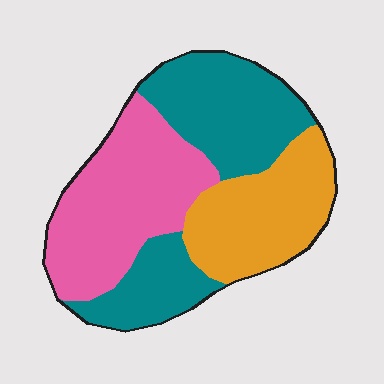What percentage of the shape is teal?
Teal takes up about two fifths (2/5) of the shape.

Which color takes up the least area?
Orange, at roughly 25%.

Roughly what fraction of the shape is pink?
Pink covers about 35% of the shape.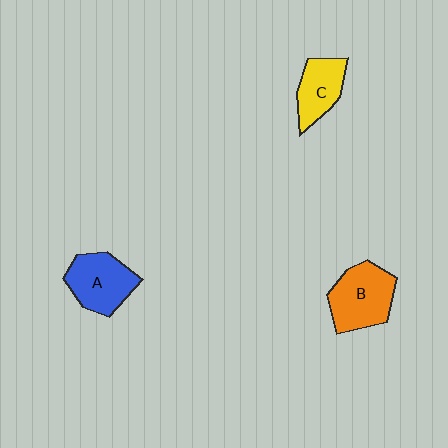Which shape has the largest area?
Shape B (orange).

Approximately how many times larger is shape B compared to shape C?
Approximately 1.4 times.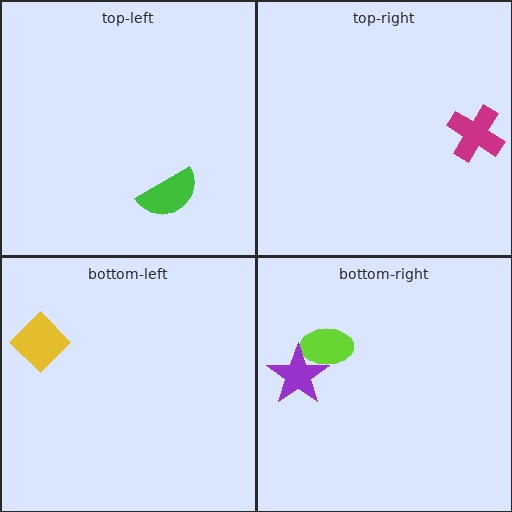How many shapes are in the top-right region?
1.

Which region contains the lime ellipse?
The bottom-right region.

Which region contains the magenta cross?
The top-right region.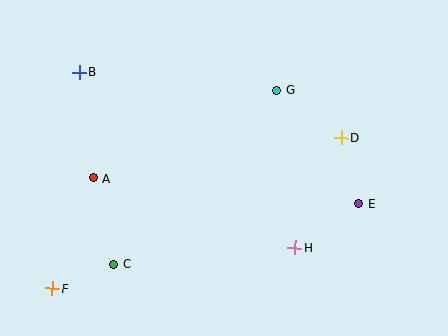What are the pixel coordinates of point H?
Point H is at (295, 248).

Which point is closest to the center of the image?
Point G at (277, 90) is closest to the center.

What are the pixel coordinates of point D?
Point D is at (341, 137).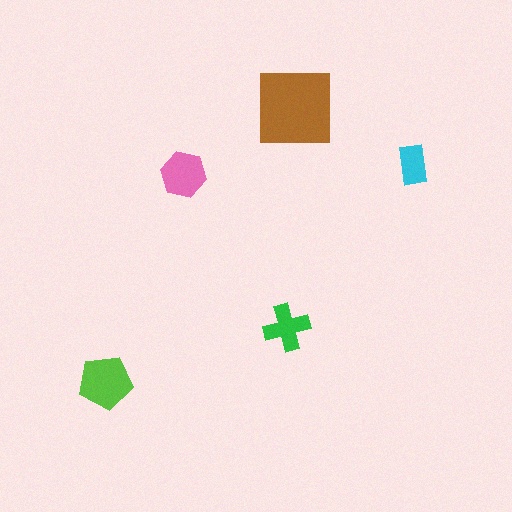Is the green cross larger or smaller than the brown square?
Smaller.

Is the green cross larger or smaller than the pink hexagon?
Smaller.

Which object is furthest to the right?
The cyan rectangle is rightmost.